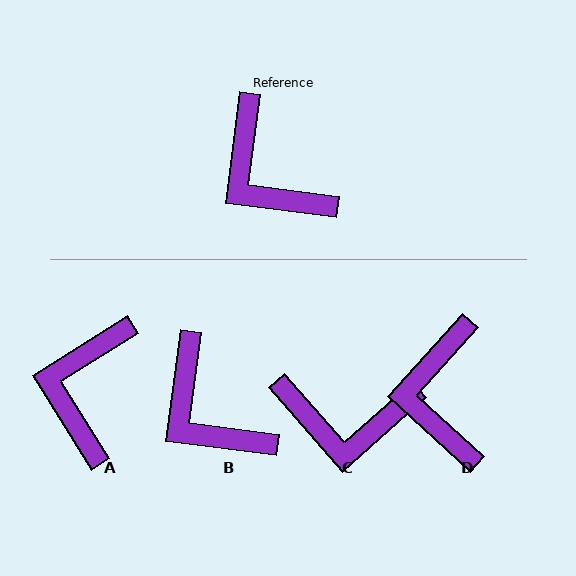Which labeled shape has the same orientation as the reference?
B.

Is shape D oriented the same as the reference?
No, it is off by about 35 degrees.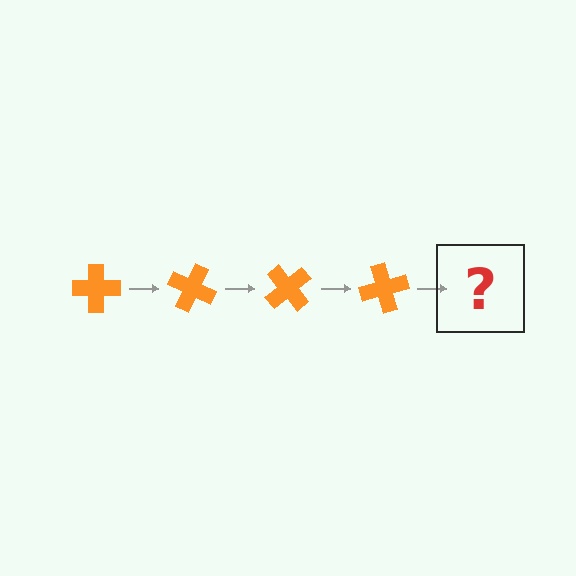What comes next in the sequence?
The next element should be an orange cross rotated 100 degrees.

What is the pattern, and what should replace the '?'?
The pattern is that the cross rotates 25 degrees each step. The '?' should be an orange cross rotated 100 degrees.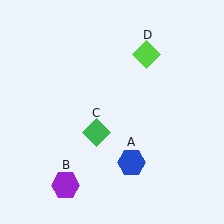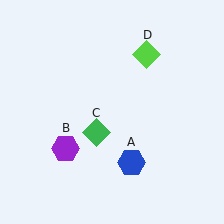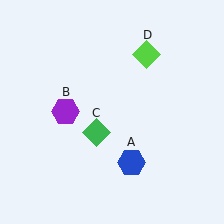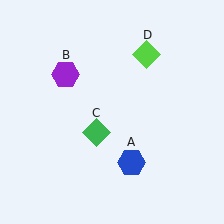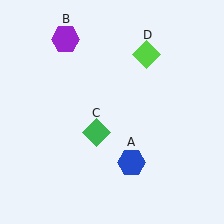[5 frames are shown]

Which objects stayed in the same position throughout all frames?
Blue hexagon (object A) and green diamond (object C) and lime diamond (object D) remained stationary.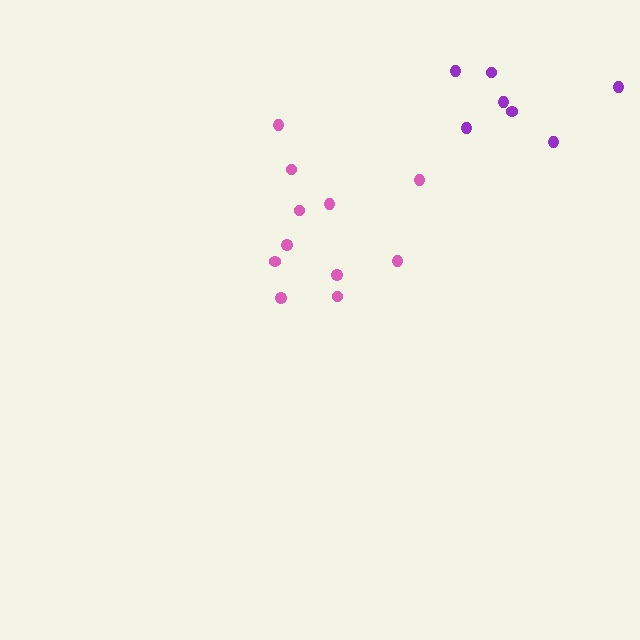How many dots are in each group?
Group 1: 11 dots, Group 2: 7 dots (18 total).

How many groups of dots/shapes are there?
There are 2 groups.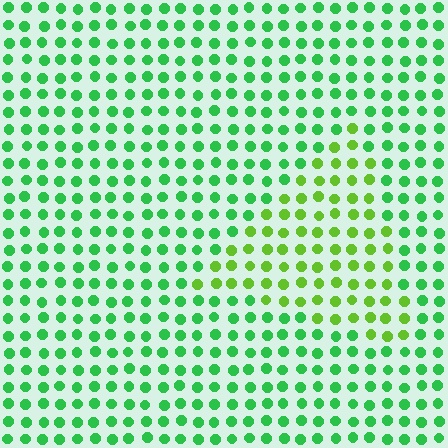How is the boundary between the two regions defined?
The boundary is defined purely by a slight shift in hue (about 34 degrees). Spacing, size, and orientation are identical on both sides.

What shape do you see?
I see a triangle.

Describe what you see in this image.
The image is filled with small green elements in a uniform arrangement. A triangle-shaped region is visible where the elements are tinted to a slightly different hue, forming a subtle color boundary.